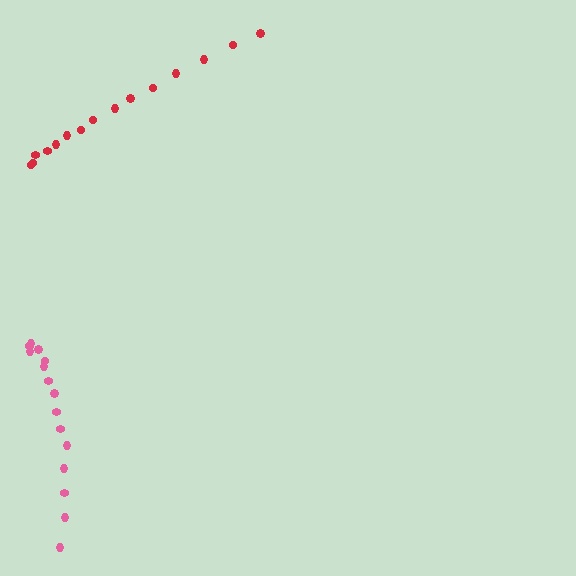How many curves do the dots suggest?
There are 2 distinct paths.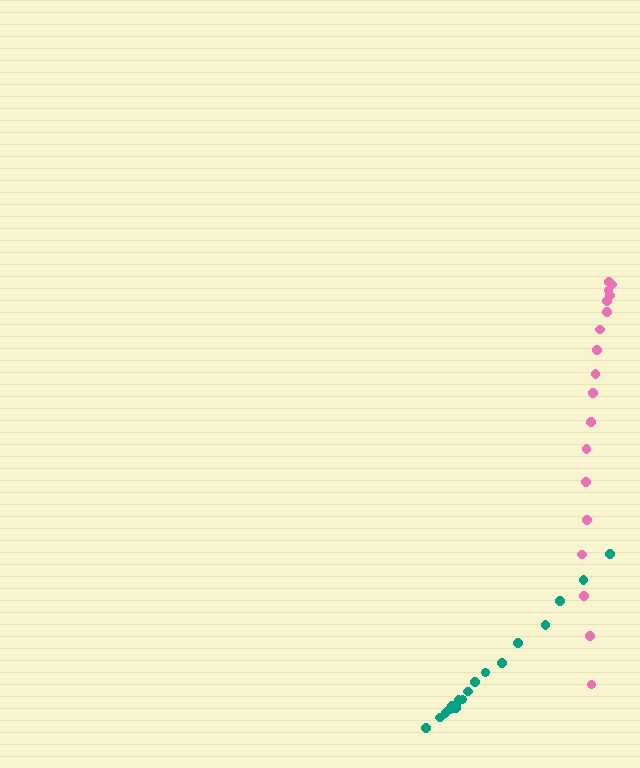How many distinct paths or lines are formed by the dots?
There are 2 distinct paths.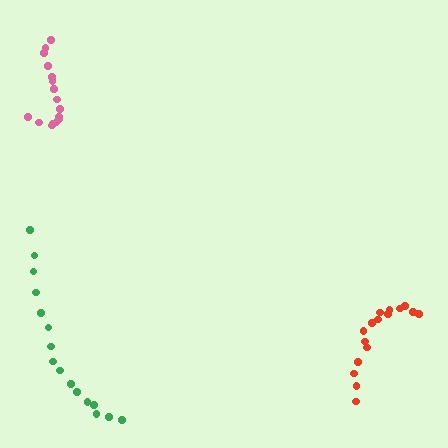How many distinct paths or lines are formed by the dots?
There are 3 distinct paths.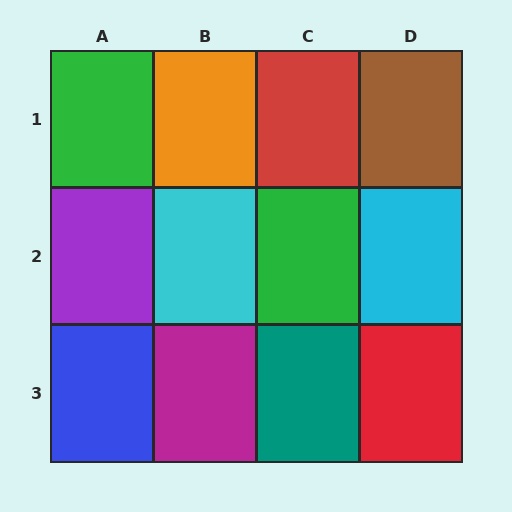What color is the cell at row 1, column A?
Green.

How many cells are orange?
1 cell is orange.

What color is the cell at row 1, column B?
Orange.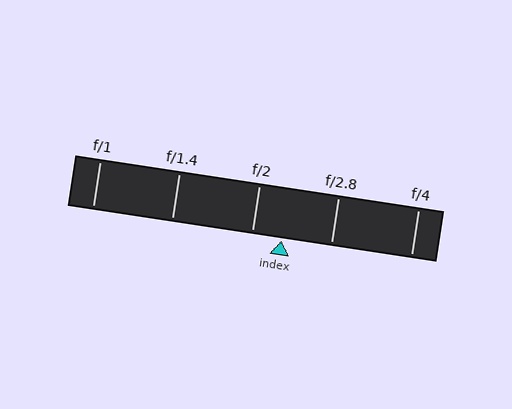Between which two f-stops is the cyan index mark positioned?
The index mark is between f/2 and f/2.8.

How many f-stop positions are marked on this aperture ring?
There are 5 f-stop positions marked.